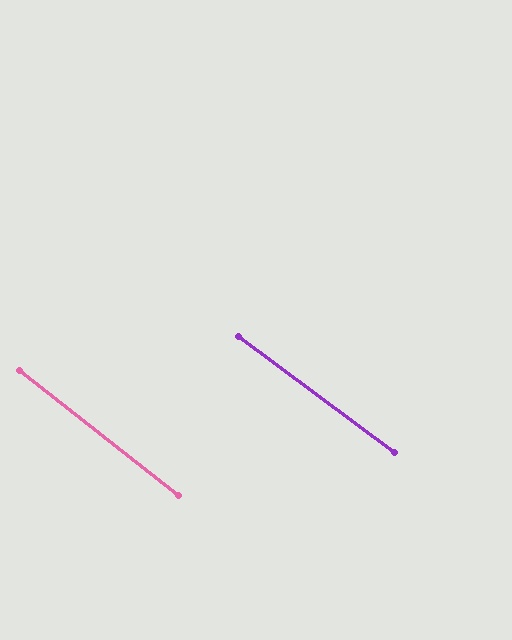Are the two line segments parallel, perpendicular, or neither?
Parallel — their directions differ by only 1.5°.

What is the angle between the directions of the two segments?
Approximately 2 degrees.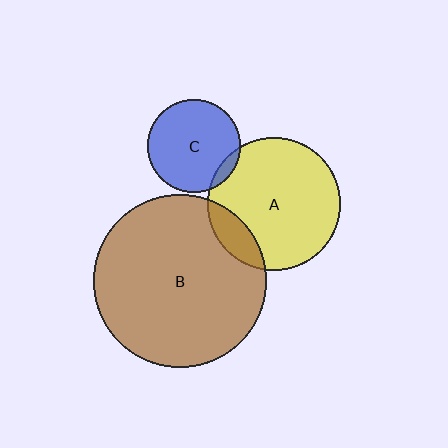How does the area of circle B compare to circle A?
Approximately 1.7 times.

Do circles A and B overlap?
Yes.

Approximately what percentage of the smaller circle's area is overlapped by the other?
Approximately 15%.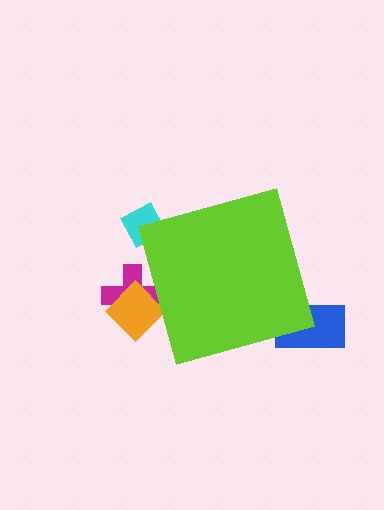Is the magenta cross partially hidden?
Yes, the magenta cross is partially hidden behind the lime diamond.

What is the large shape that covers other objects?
A lime diamond.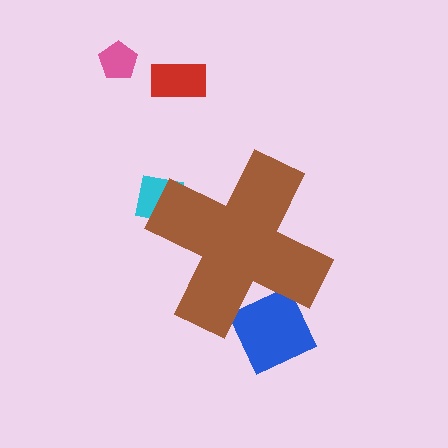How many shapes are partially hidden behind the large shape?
2 shapes are partially hidden.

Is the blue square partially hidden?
Yes, the blue square is partially hidden behind the brown cross.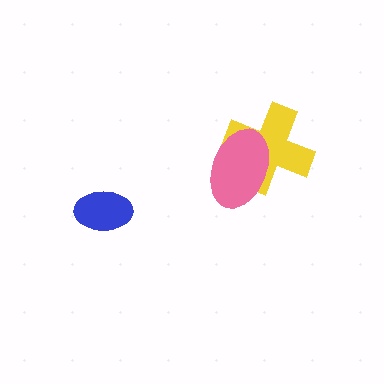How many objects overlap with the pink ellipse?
1 object overlaps with the pink ellipse.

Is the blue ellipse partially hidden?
No, no other shape covers it.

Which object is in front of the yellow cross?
The pink ellipse is in front of the yellow cross.